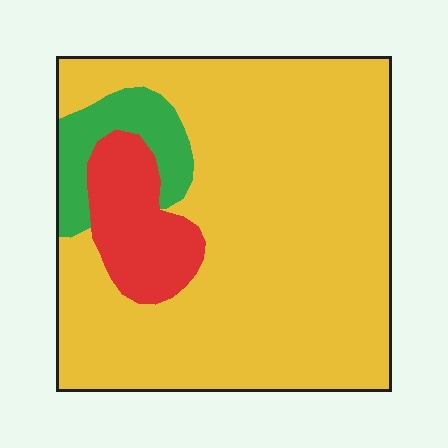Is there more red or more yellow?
Yellow.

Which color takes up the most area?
Yellow, at roughly 80%.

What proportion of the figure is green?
Green takes up about one tenth (1/10) of the figure.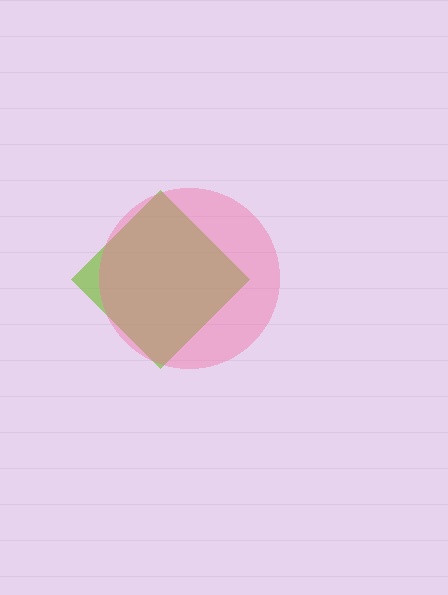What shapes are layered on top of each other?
The layered shapes are: a lime diamond, a pink circle.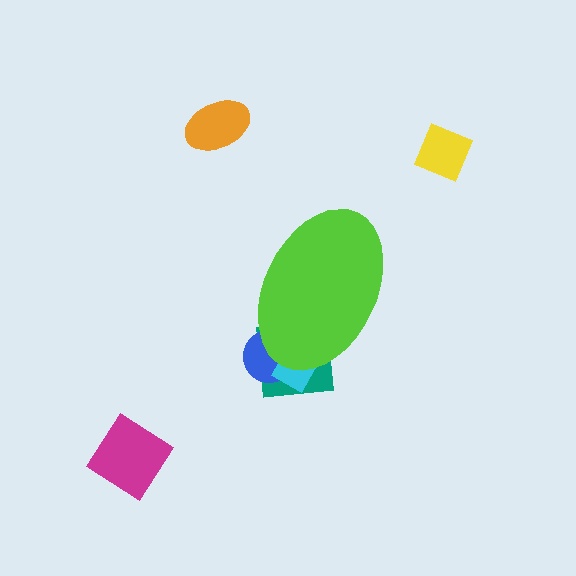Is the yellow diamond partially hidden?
No, the yellow diamond is fully visible.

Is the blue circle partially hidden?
Yes, the blue circle is partially hidden behind the lime ellipse.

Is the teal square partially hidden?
Yes, the teal square is partially hidden behind the lime ellipse.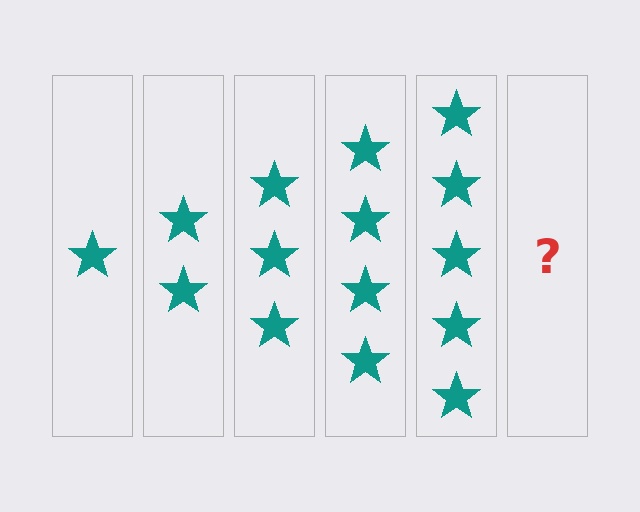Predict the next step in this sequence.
The next step is 6 stars.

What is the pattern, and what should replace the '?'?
The pattern is that each step adds one more star. The '?' should be 6 stars.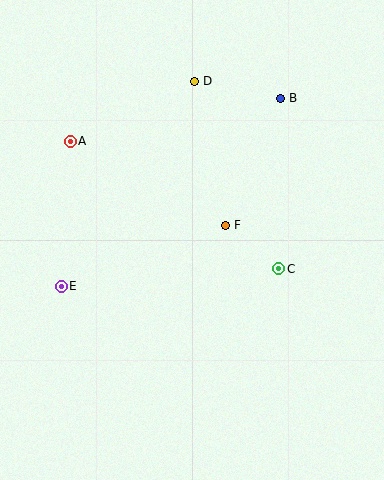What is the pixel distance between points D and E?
The distance between D and E is 245 pixels.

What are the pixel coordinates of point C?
Point C is at (279, 269).